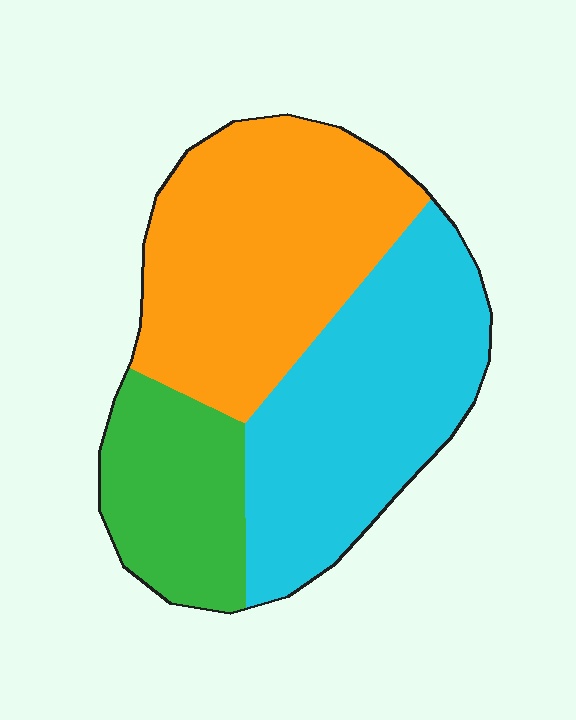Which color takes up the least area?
Green, at roughly 20%.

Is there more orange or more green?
Orange.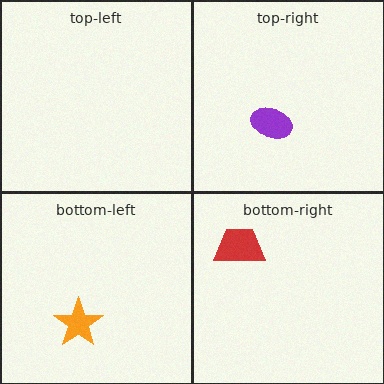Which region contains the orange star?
The bottom-left region.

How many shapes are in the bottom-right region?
1.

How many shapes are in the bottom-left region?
1.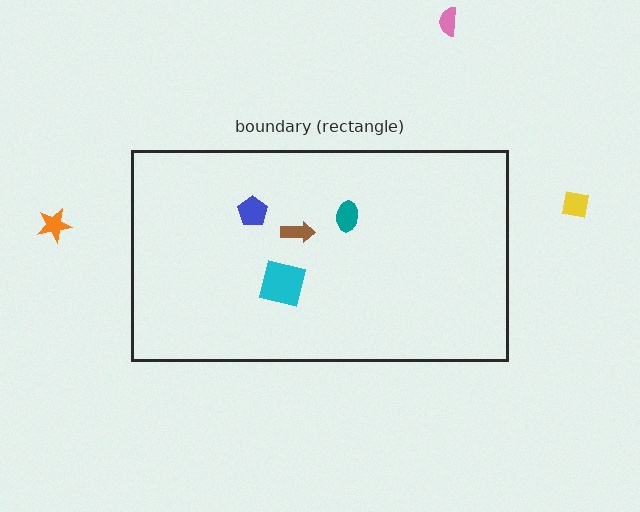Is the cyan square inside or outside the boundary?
Inside.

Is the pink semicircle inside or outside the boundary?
Outside.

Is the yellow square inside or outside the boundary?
Outside.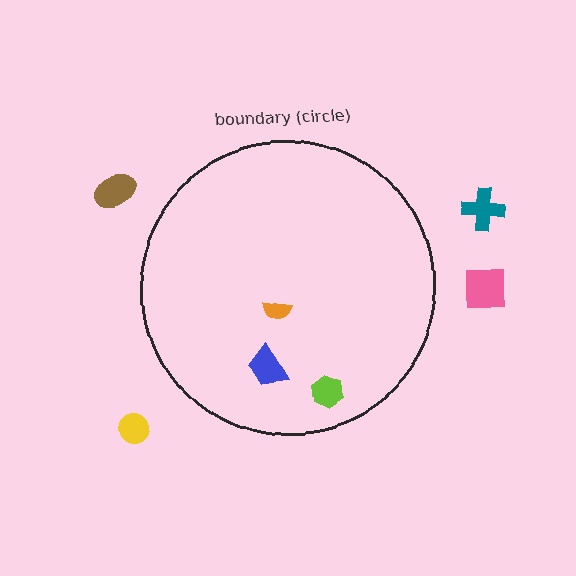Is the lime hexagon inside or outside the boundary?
Inside.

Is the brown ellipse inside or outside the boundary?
Outside.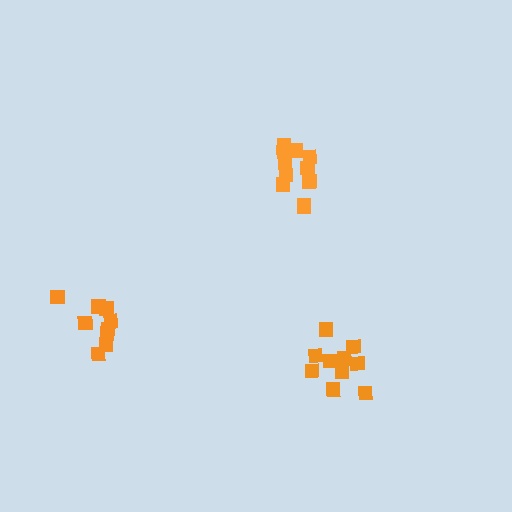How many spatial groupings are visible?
There are 3 spatial groupings.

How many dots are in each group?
Group 1: 10 dots, Group 2: 11 dots, Group 3: 9 dots (30 total).